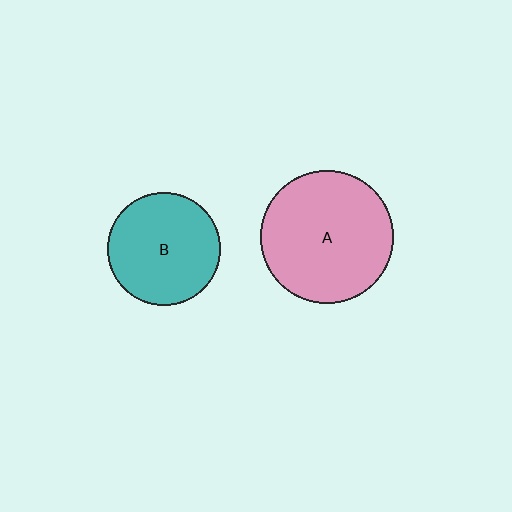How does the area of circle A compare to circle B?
Approximately 1.4 times.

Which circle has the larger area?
Circle A (pink).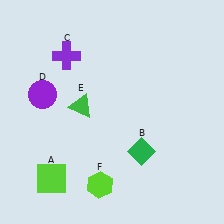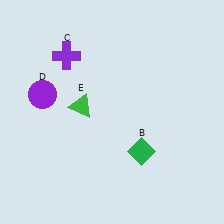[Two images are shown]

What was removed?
The lime hexagon (F), the lime square (A) were removed in Image 2.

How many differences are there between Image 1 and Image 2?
There are 2 differences between the two images.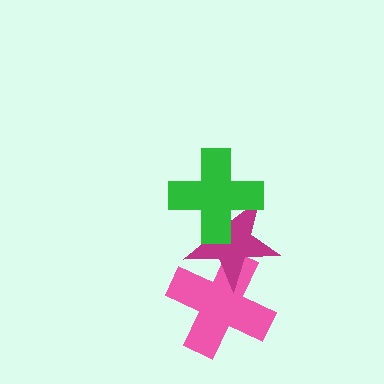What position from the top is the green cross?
The green cross is 1st from the top.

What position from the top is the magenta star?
The magenta star is 2nd from the top.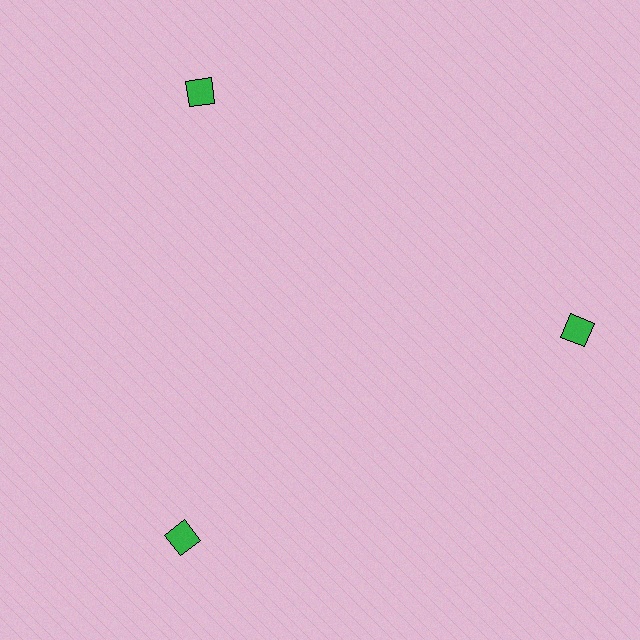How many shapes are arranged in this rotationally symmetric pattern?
There are 3 shapes, arranged in 3 groups of 1.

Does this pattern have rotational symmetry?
Yes, this pattern has 3-fold rotational symmetry. It looks the same after rotating 120 degrees around the center.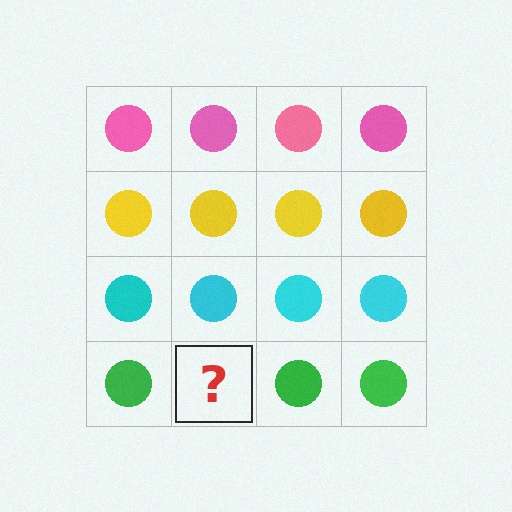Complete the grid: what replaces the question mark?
The question mark should be replaced with a green circle.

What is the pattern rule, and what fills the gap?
The rule is that each row has a consistent color. The gap should be filled with a green circle.